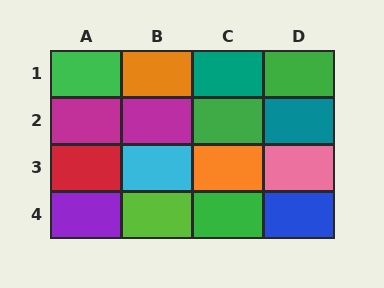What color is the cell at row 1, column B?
Orange.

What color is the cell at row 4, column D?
Blue.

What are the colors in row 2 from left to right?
Magenta, magenta, green, teal.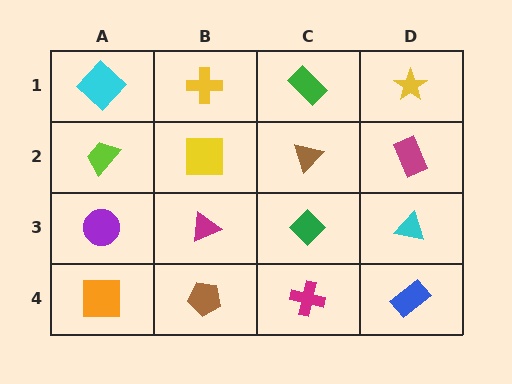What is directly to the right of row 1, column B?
A green rectangle.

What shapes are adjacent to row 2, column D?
A yellow star (row 1, column D), a cyan triangle (row 3, column D), a brown triangle (row 2, column C).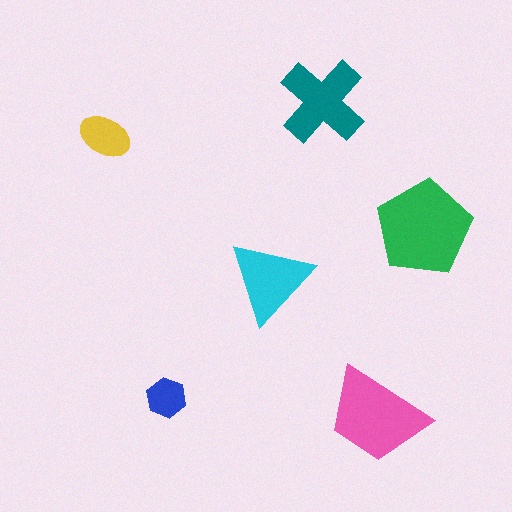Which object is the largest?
The green pentagon.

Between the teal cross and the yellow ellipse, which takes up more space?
The teal cross.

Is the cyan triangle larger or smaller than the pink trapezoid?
Smaller.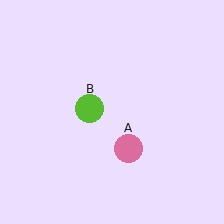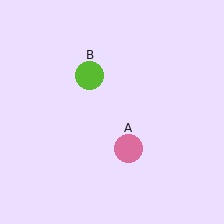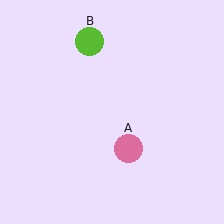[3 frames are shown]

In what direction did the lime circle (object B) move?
The lime circle (object B) moved up.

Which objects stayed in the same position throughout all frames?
Pink circle (object A) remained stationary.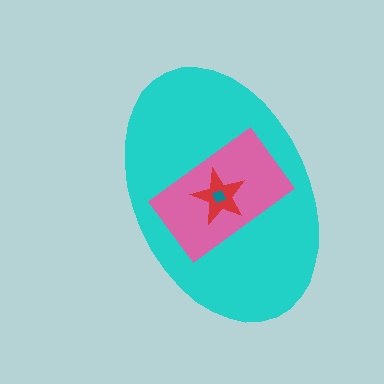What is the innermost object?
The teal diamond.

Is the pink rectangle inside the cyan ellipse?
Yes.